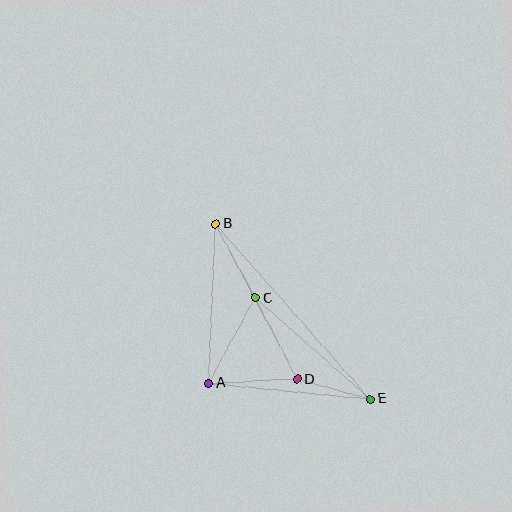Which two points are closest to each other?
Points D and E are closest to each other.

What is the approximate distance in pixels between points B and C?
The distance between B and C is approximately 84 pixels.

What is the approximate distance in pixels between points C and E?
The distance between C and E is approximately 153 pixels.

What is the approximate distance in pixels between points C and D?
The distance between C and D is approximately 91 pixels.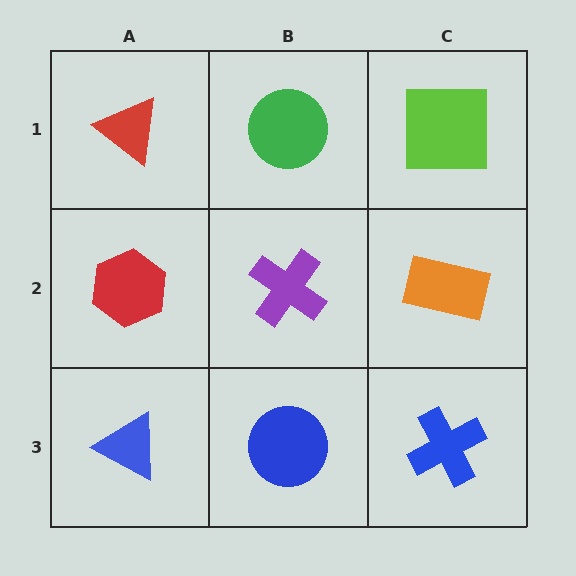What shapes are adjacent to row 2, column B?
A green circle (row 1, column B), a blue circle (row 3, column B), a red hexagon (row 2, column A), an orange rectangle (row 2, column C).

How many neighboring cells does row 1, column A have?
2.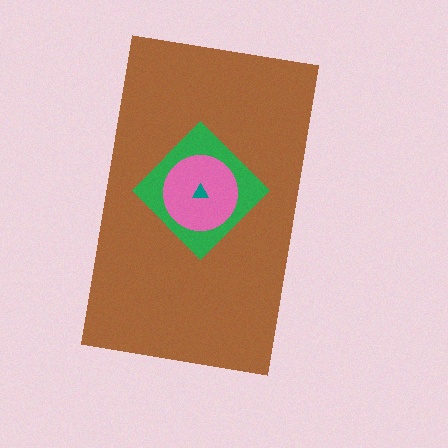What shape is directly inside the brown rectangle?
The green diamond.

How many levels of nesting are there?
4.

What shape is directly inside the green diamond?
The pink circle.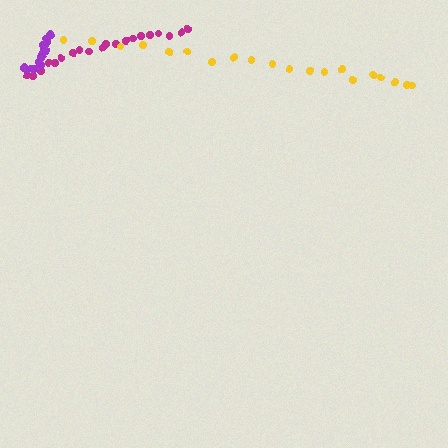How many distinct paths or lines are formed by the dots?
There are 3 distinct paths.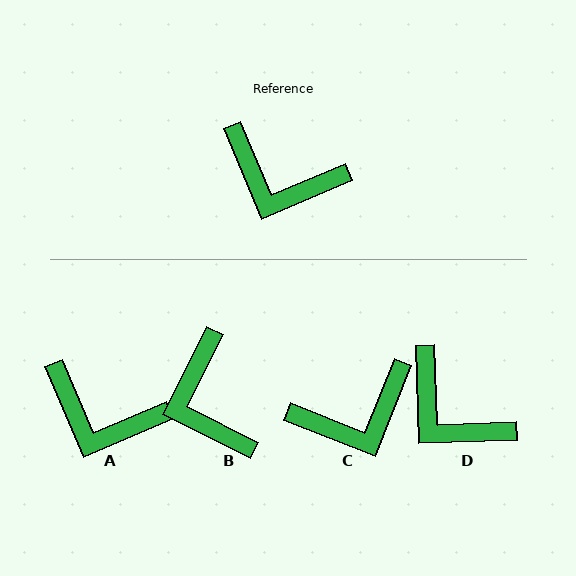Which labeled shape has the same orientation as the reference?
A.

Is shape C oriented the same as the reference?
No, it is off by about 45 degrees.